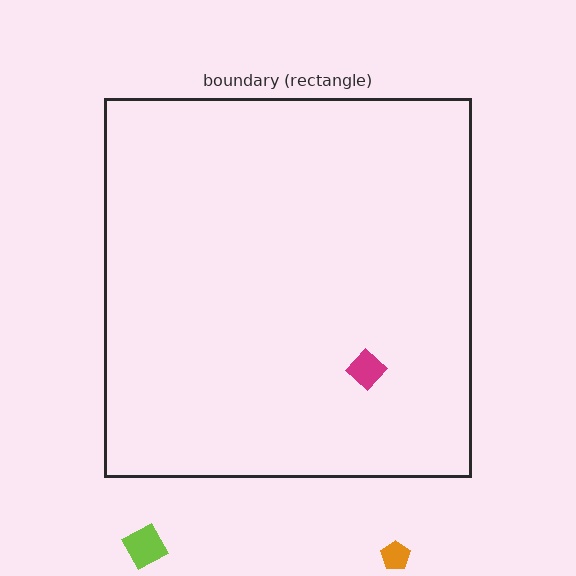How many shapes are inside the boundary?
1 inside, 2 outside.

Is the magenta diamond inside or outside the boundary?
Inside.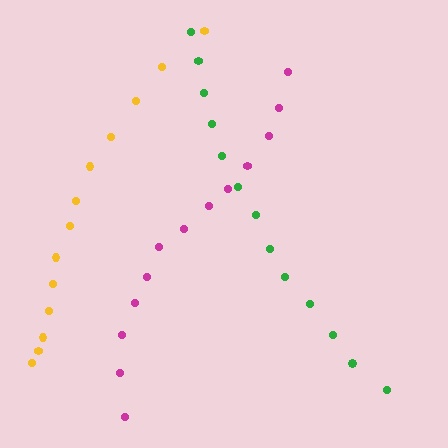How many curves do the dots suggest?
There are 3 distinct paths.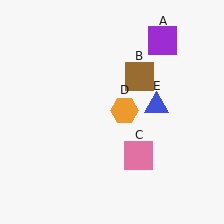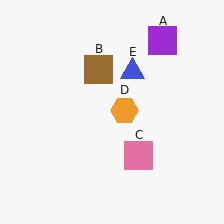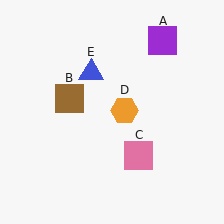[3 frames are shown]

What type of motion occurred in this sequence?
The brown square (object B), blue triangle (object E) rotated counterclockwise around the center of the scene.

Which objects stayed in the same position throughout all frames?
Purple square (object A) and pink square (object C) and orange hexagon (object D) remained stationary.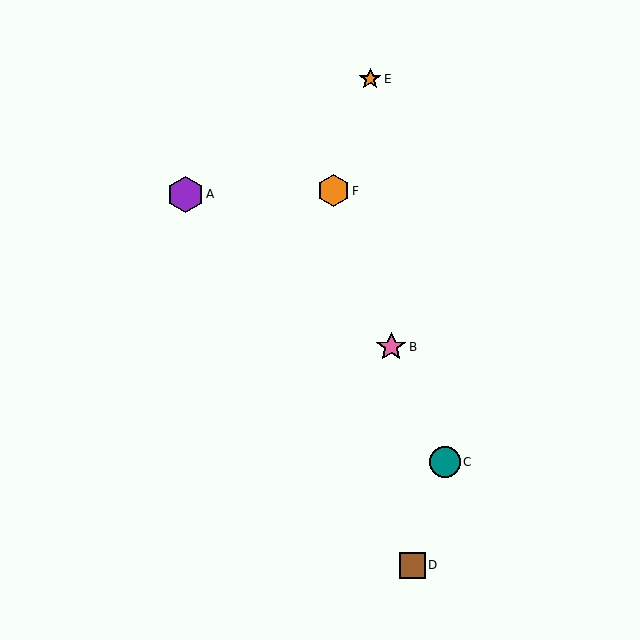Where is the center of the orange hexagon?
The center of the orange hexagon is at (333, 191).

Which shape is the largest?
The purple hexagon (labeled A) is the largest.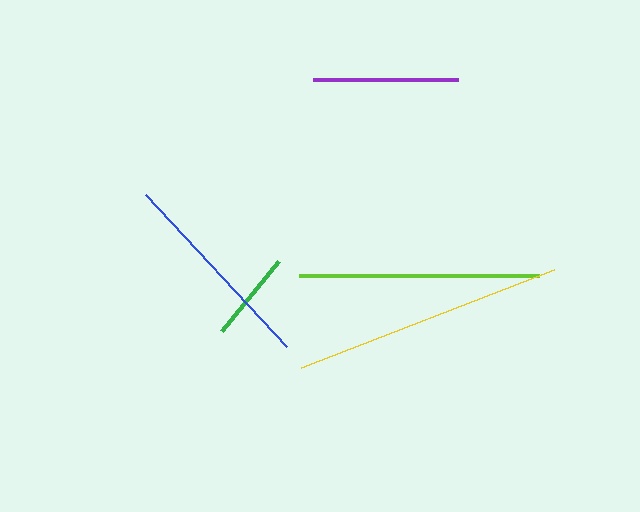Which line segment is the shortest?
The green line is the shortest at approximately 90 pixels.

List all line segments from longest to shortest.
From longest to shortest: yellow, lime, blue, purple, green.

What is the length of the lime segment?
The lime segment is approximately 241 pixels long.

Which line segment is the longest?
The yellow line is the longest at approximately 271 pixels.